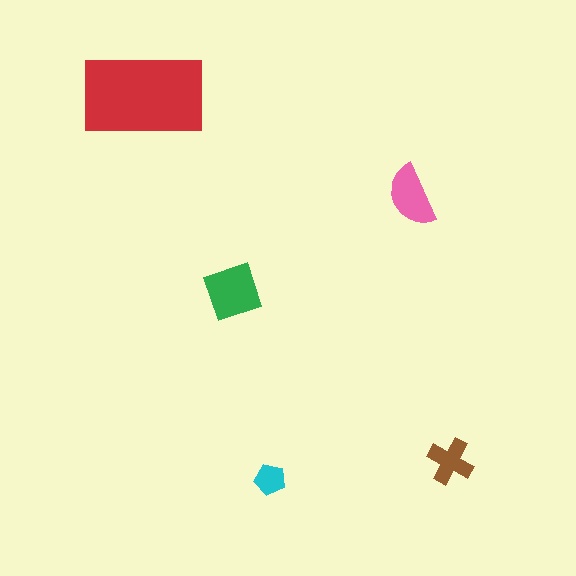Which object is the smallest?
The cyan pentagon.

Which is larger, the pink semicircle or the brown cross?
The pink semicircle.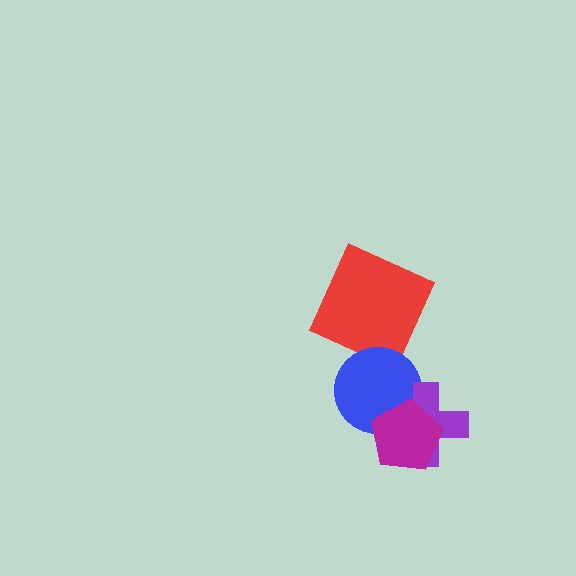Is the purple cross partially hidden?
Yes, it is partially covered by another shape.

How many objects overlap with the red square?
0 objects overlap with the red square.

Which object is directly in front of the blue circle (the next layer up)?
The purple cross is directly in front of the blue circle.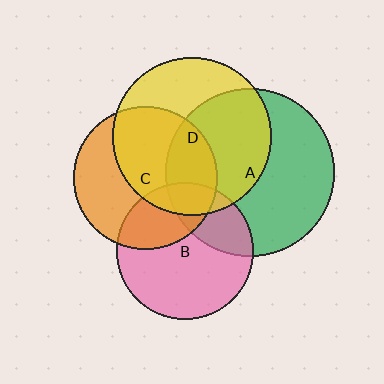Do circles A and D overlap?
Yes.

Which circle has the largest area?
Circle A (green).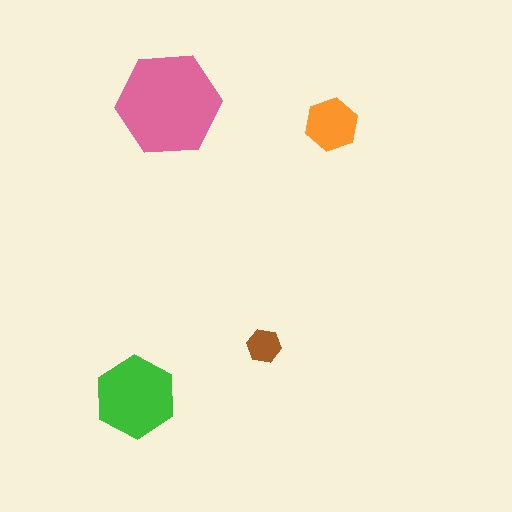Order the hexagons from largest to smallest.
the pink one, the green one, the orange one, the brown one.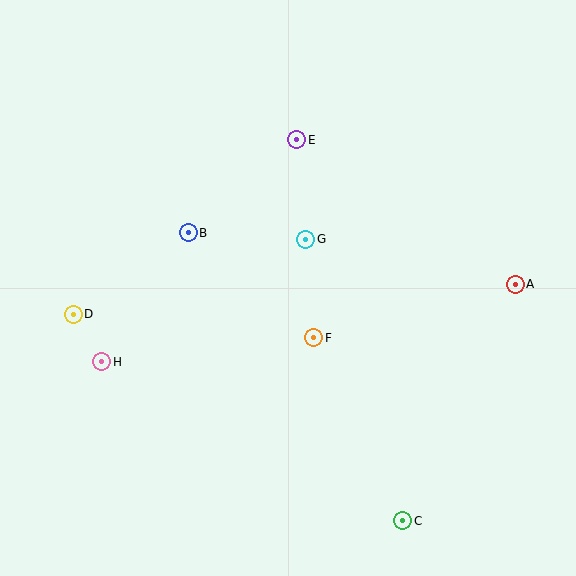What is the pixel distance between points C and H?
The distance between C and H is 341 pixels.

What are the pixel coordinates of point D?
Point D is at (73, 314).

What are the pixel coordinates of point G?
Point G is at (306, 239).